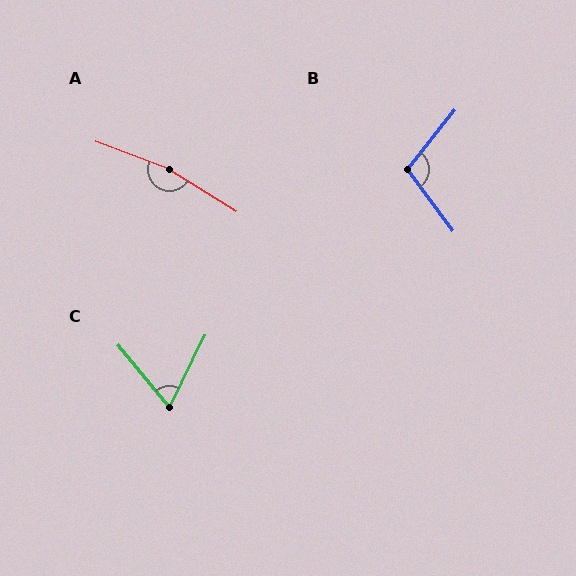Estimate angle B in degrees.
Approximately 105 degrees.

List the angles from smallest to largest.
C (65°), B (105°), A (169°).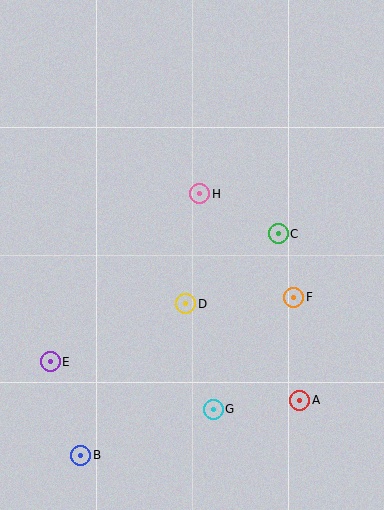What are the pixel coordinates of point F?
Point F is at (294, 297).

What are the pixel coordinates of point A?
Point A is at (300, 400).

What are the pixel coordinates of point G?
Point G is at (213, 409).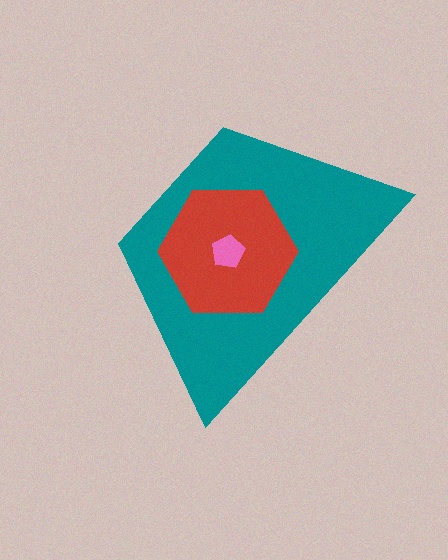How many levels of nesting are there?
3.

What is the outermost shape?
The teal trapezoid.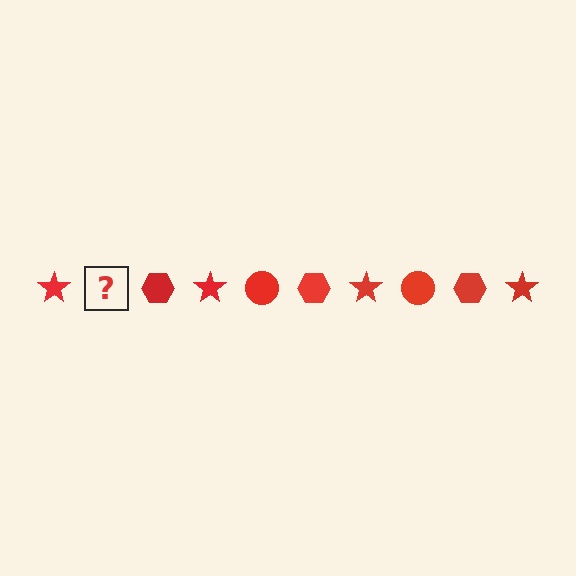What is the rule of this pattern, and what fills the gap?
The rule is that the pattern cycles through star, circle, hexagon shapes in red. The gap should be filled with a red circle.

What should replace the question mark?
The question mark should be replaced with a red circle.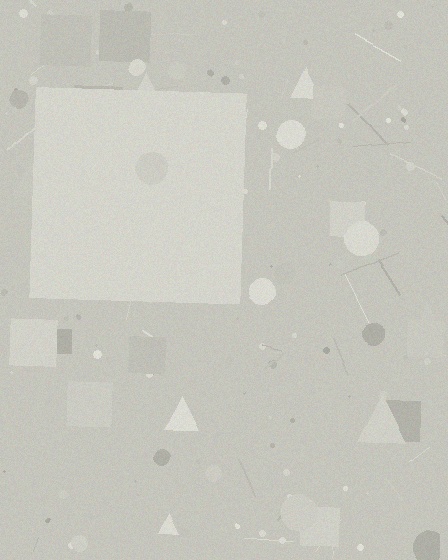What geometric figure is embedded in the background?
A square is embedded in the background.